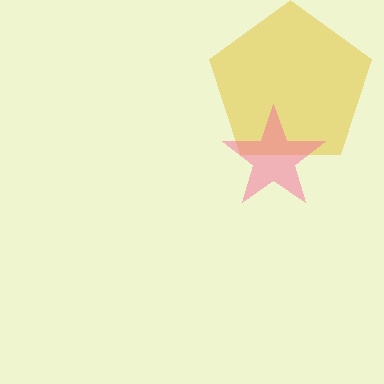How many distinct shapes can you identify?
There are 2 distinct shapes: a yellow pentagon, a pink star.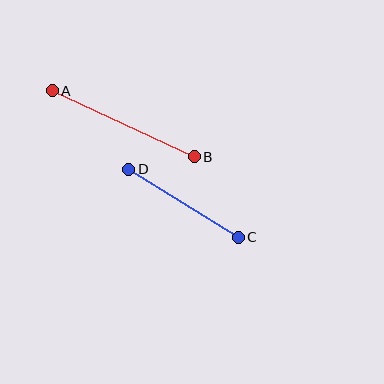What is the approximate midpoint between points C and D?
The midpoint is at approximately (183, 203) pixels.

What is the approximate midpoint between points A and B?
The midpoint is at approximately (123, 124) pixels.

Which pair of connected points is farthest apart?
Points A and B are farthest apart.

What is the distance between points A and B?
The distance is approximately 157 pixels.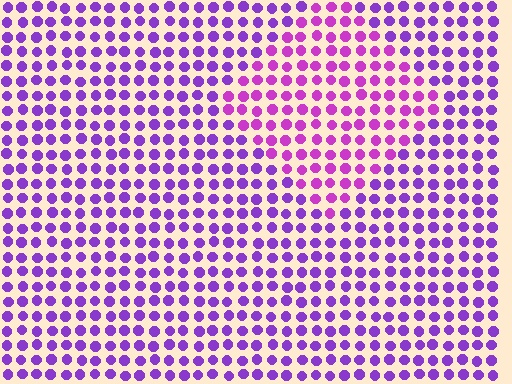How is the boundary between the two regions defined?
The boundary is defined purely by a slight shift in hue (about 28 degrees). Spacing, size, and orientation are identical on both sides.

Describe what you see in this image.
The image is filled with small purple elements in a uniform arrangement. A diamond-shaped region is visible where the elements are tinted to a slightly different hue, forming a subtle color boundary.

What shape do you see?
I see a diamond.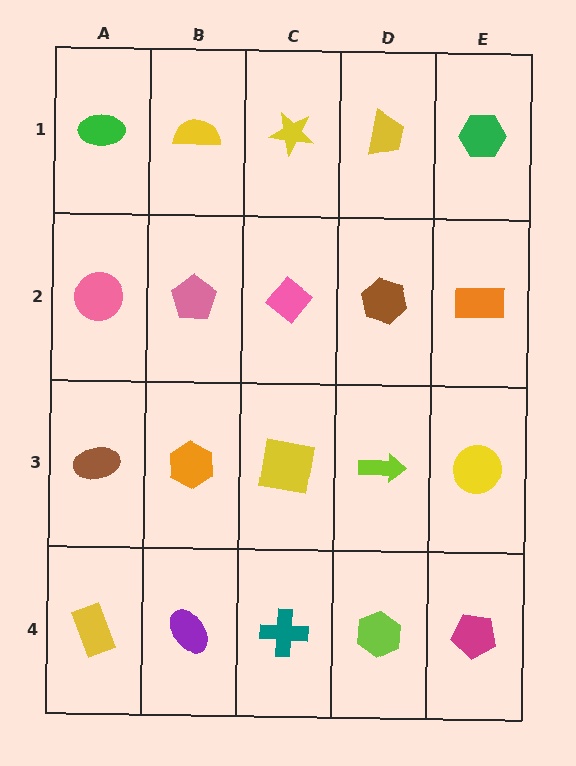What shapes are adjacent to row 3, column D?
A brown hexagon (row 2, column D), a lime hexagon (row 4, column D), a yellow square (row 3, column C), a yellow circle (row 3, column E).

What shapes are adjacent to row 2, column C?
A yellow star (row 1, column C), a yellow square (row 3, column C), a pink pentagon (row 2, column B), a brown hexagon (row 2, column D).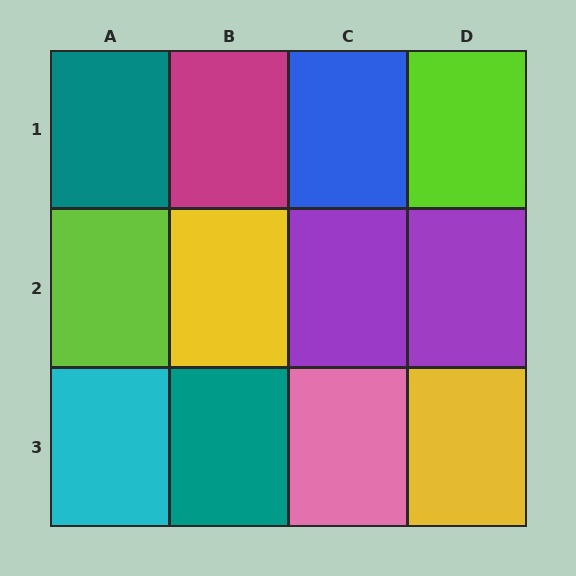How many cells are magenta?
1 cell is magenta.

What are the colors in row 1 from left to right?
Teal, magenta, blue, lime.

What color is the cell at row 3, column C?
Pink.